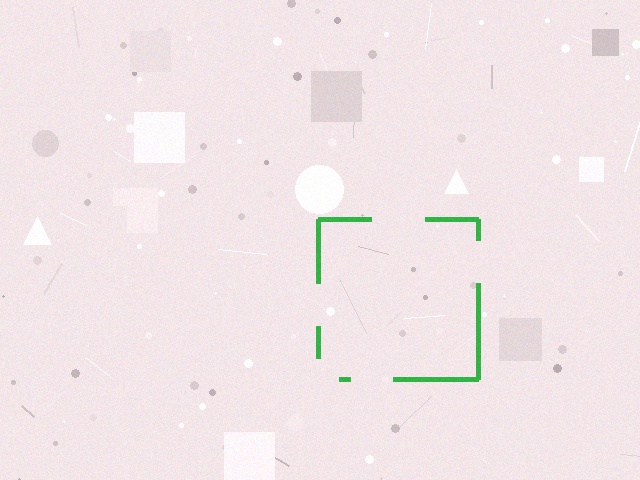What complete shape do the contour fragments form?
The contour fragments form a square.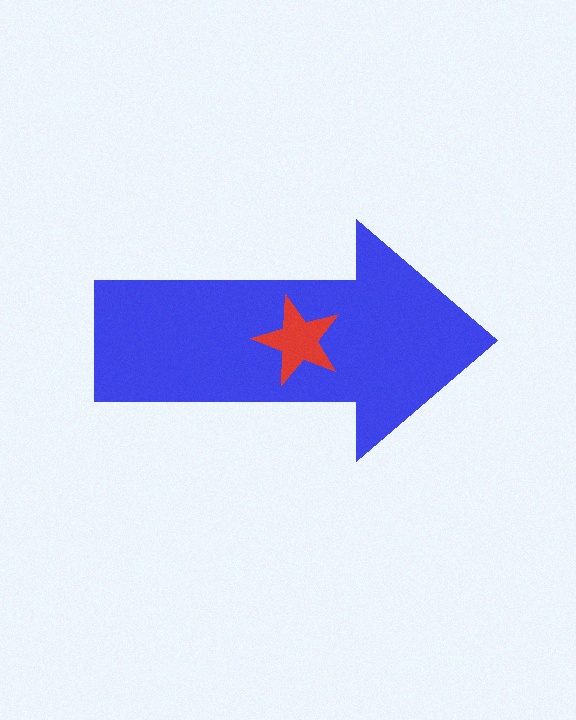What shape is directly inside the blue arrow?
The red star.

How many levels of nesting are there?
2.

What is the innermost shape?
The red star.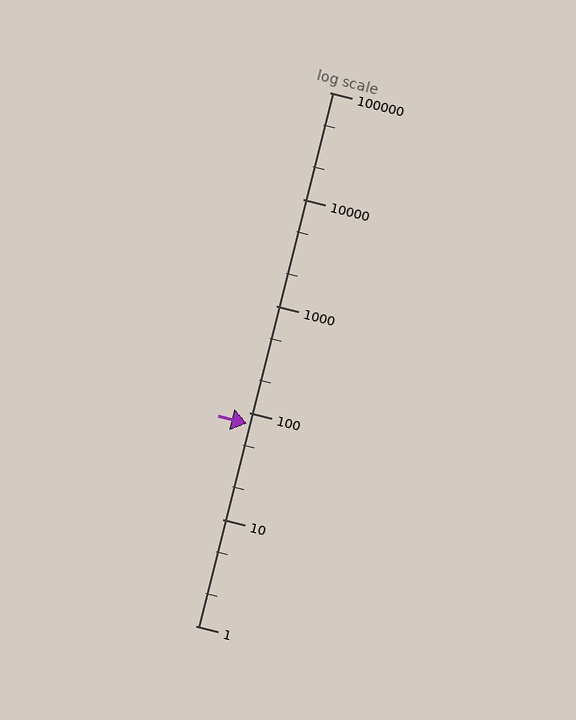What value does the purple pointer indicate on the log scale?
The pointer indicates approximately 78.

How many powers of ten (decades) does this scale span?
The scale spans 5 decades, from 1 to 100000.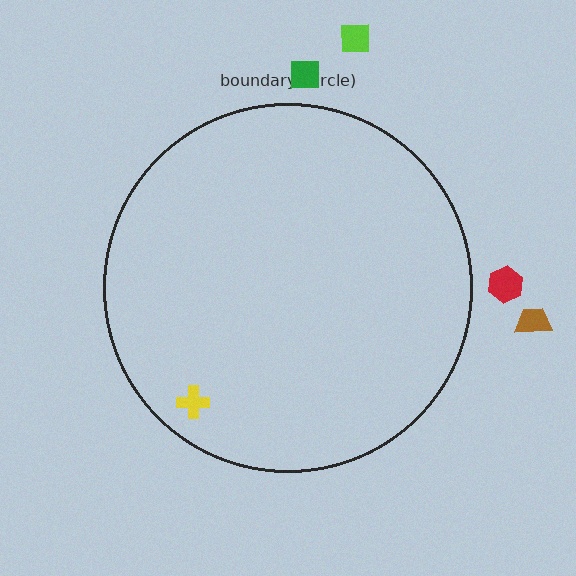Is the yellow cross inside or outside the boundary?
Inside.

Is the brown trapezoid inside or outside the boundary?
Outside.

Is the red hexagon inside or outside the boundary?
Outside.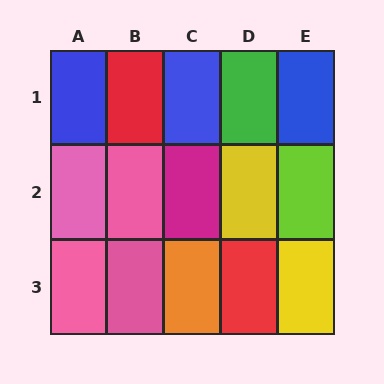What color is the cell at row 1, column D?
Green.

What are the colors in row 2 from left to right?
Pink, pink, magenta, yellow, lime.